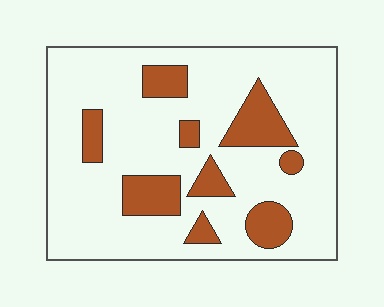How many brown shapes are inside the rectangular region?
9.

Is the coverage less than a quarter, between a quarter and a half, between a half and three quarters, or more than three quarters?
Less than a quarter.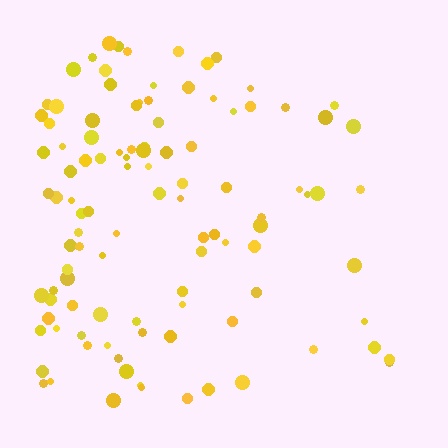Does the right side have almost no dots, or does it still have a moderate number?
Still a moderate number, just noticeably fewer than the left.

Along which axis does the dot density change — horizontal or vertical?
Horizontal.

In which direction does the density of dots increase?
From right to left, with the left side densest.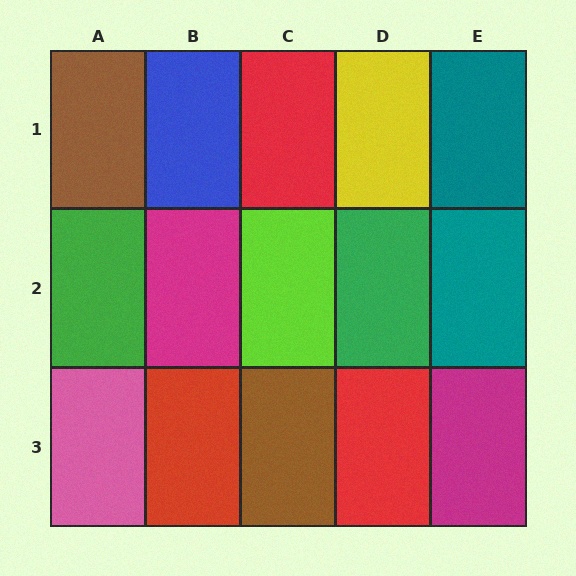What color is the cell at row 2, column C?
Lime.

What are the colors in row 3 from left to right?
Pink, red, brown, red, magenta.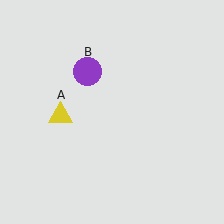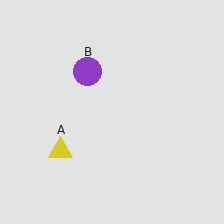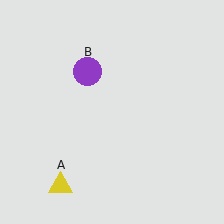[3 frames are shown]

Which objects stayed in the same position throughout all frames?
Purple circle (object B) remained stationary.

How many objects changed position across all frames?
1 object changed position: yellow triangle (object A).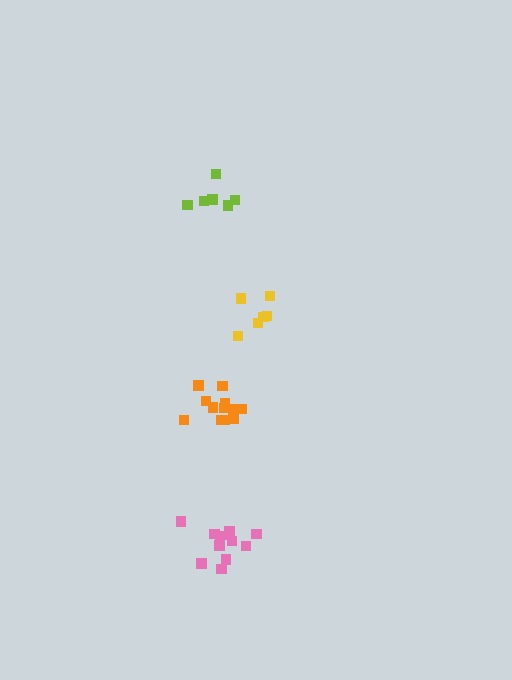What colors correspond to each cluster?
The clusters are colored: lime, orange, yellow, pink.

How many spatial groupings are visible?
There are 4 spatial groupings.